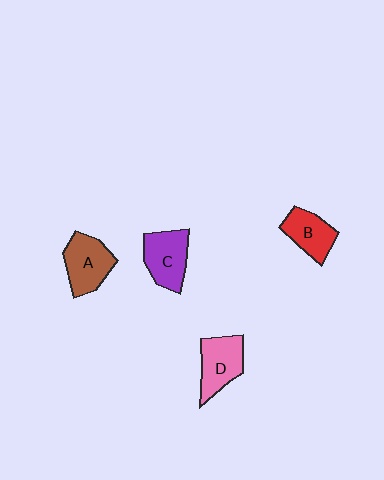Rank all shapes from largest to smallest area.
From largest to smallest: A (brown), C (purple), D (pink), B (red).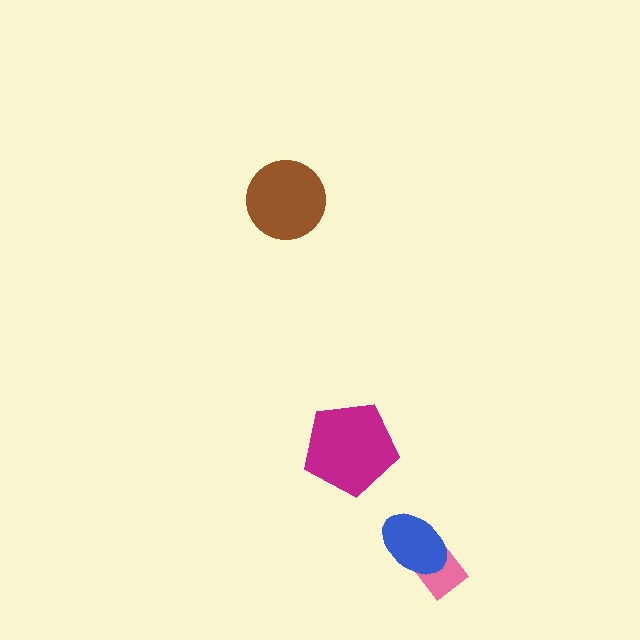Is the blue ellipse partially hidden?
No, no other shape covers it.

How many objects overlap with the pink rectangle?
1 object overlaps with the pink rectangle.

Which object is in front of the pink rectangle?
The blue ellipse is in front of the pink rectangle.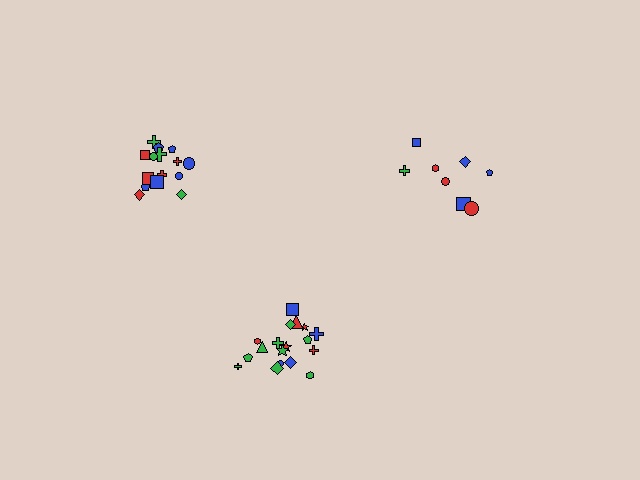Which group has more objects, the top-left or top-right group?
The top-left group.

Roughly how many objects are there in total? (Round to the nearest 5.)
Roughly 40 objects in total.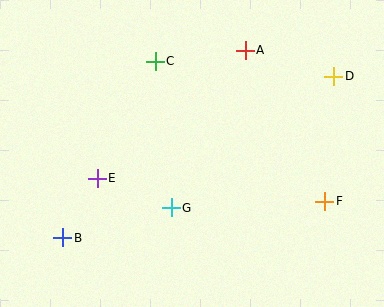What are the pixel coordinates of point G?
Point G is at (171, 208).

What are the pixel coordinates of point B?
Point B is at (63, 238).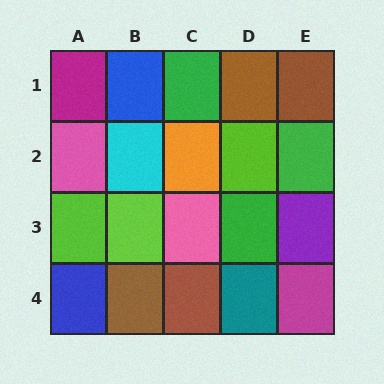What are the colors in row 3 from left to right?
Lime, lime, pink, green, purple.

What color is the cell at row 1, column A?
Magenta.